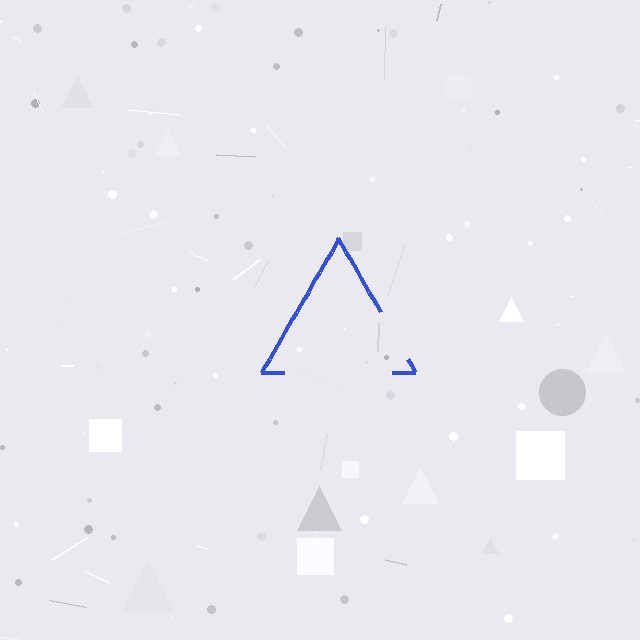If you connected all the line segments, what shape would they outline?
They would outline a triangle.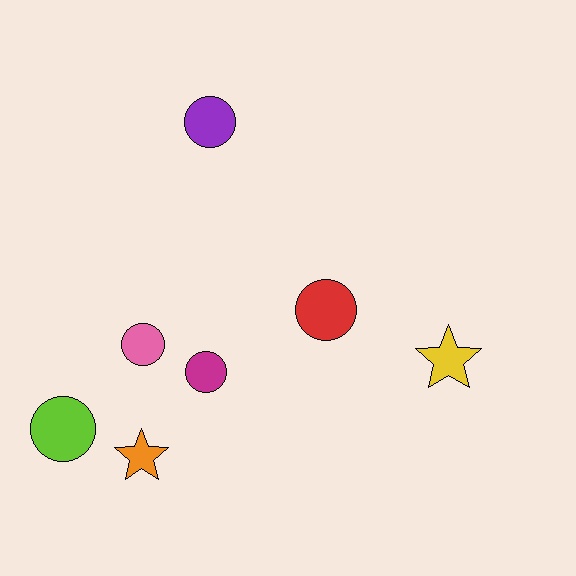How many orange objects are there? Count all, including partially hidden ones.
There is 1 orange object.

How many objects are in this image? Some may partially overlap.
There are 7 objects.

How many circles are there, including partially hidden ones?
There are 5 circles.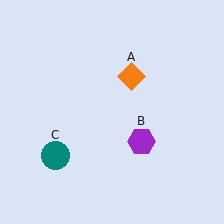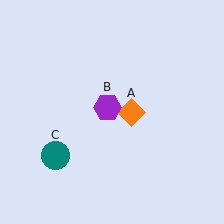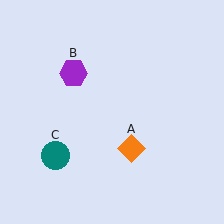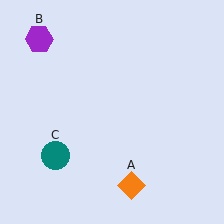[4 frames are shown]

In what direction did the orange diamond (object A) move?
The orange diamond (object A) moved down.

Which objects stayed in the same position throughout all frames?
Teal circle (object C) remained stationary.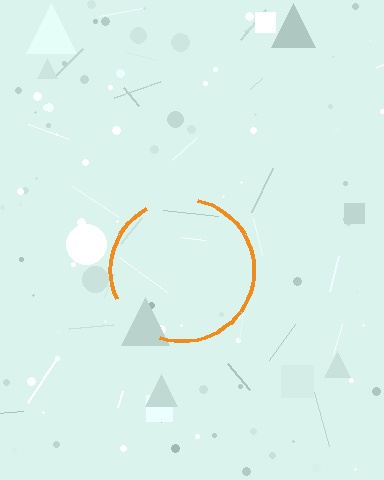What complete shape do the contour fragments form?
The contour fragments form a circle.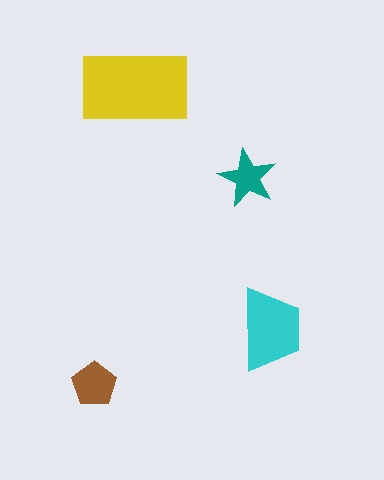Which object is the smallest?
The teal star.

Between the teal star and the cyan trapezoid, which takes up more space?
The cyan trapezoid.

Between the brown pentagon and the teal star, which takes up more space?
The brown pentagon.